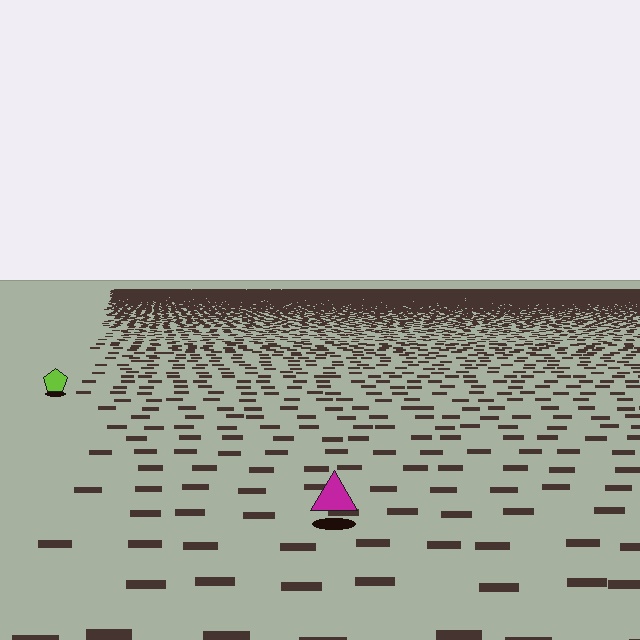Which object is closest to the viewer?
The magenta triangle is closest. The texture marks near it are larger and more spread out.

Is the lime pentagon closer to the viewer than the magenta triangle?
No. The magenta triangle is closer — you can tell from the texture gradient: the ground texture is coarser near it.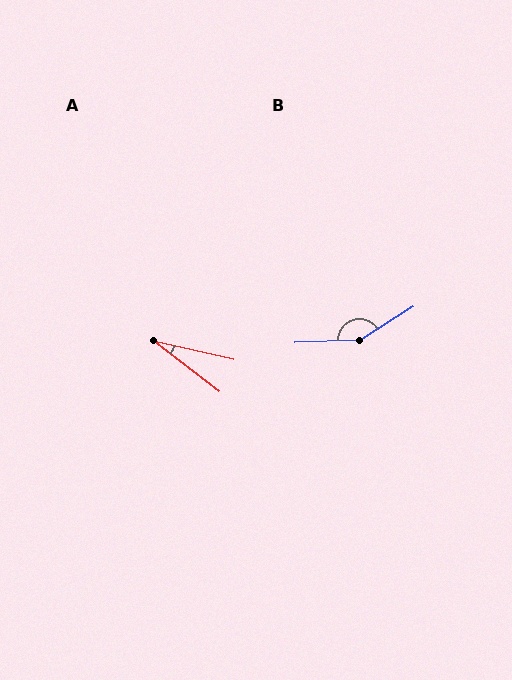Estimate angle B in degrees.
Approximately 150 degrees.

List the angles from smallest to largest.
A (25°), B (150°).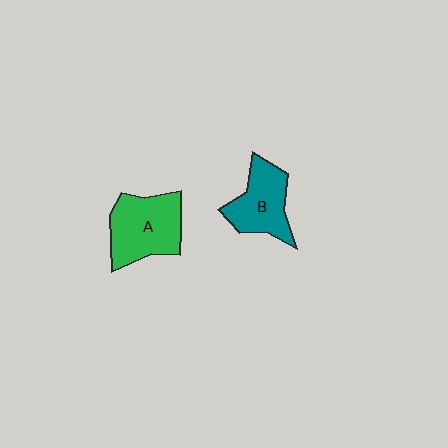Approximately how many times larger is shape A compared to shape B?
Approximately 1.2 times.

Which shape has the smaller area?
Shape B (teal).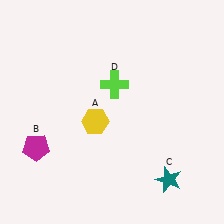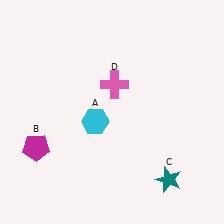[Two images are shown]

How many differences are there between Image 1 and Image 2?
There are 2 differences between the two images.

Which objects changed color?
A changed from yellow to cyan. D changed from lime to pink.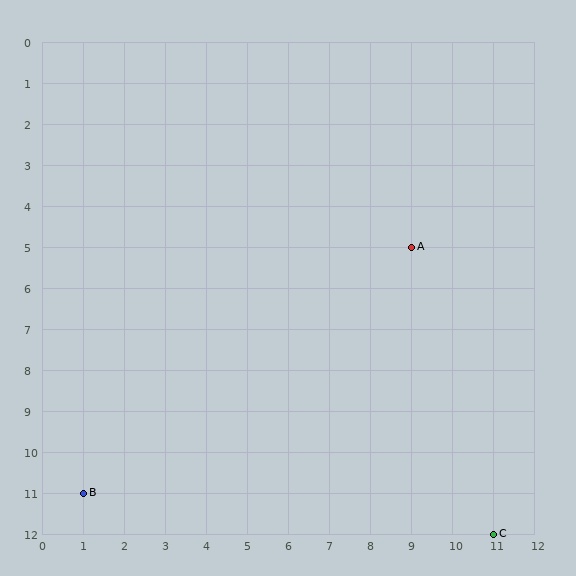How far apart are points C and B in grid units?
Points C and B are 10 columns and 1 row apart (about 10.0 grid units diagonally).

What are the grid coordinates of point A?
Point A is at grid coordinates (9, 5).